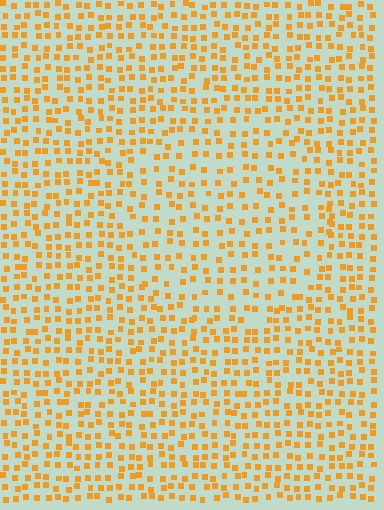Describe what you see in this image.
The image contains small orange elements arranged at two different densities. A circle-shaped region is visible where the elements are less densely packed than the surrounding area.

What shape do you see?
I see a circle.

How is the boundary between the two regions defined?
The boundary is defined by a change in element density (approximately 1.4x ratio). All elements are the same color, size, and shape.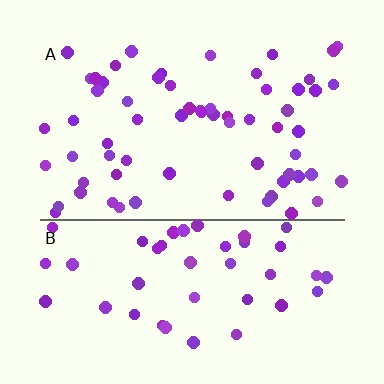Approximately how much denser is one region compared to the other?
Approximately 1.3× — region A over region B.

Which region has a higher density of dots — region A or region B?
A (the top).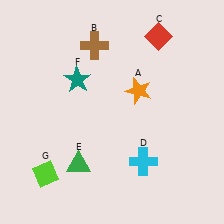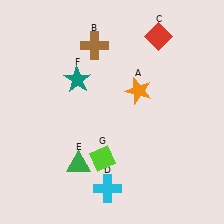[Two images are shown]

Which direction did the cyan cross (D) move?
The cyan cross (D) moved left.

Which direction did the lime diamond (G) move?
The lime diamond (G) moved right.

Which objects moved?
The objects that moved are: the cyan cross (D), the lime diamond (G).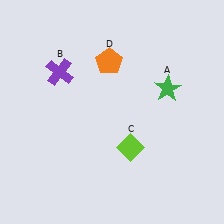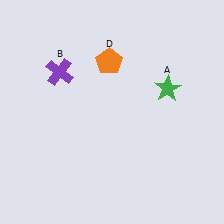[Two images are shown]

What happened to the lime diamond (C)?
The lime diamond (C) was removed in Image 2. It was in the bottom-right area of Image 1.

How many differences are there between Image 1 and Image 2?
There is 1 difference between the two images.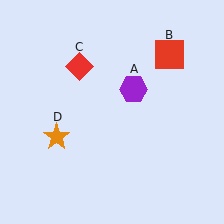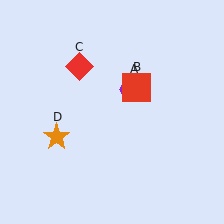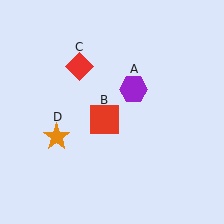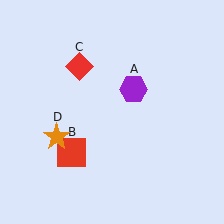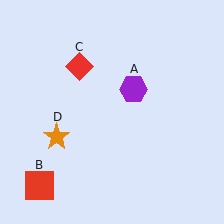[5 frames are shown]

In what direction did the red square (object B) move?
The red square (object B) moved down and to the left.